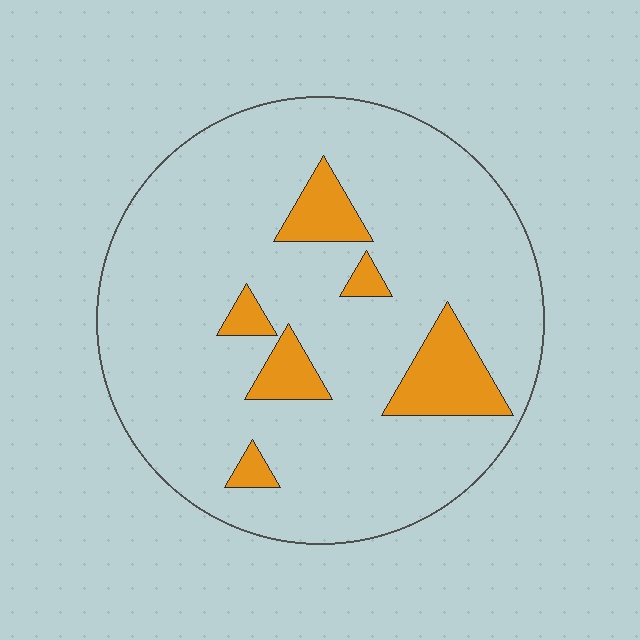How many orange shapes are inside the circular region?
6.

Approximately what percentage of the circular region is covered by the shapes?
Approximately 15%.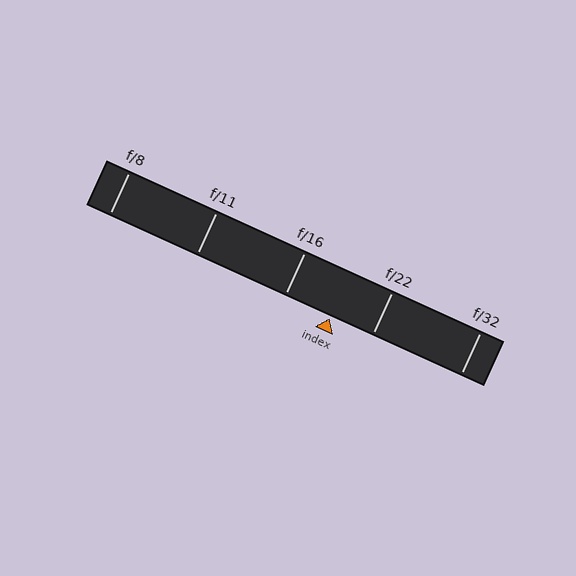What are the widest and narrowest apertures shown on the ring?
The widest aperture shown is f/8 and the narrowest is f/32.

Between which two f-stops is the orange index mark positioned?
The index mark is between f/16 and f/22.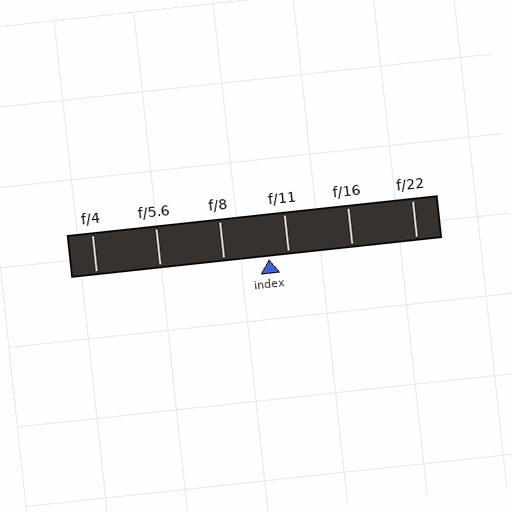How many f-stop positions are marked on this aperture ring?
There are 6 f-stop positions marked.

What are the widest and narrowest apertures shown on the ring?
The widest aperture shown is f/4 and the narrowest is f/22.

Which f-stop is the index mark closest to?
The index mark is closest to f/11.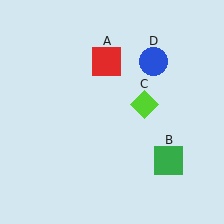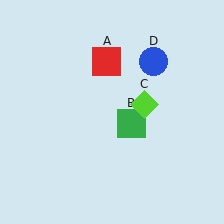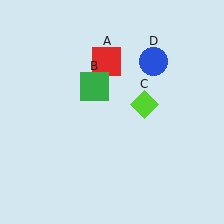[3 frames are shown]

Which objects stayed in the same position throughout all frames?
Red square (object A) and lime diamond (object C) and blue circle (object D) remained stationary.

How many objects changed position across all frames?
1 object changed position: green square (object B).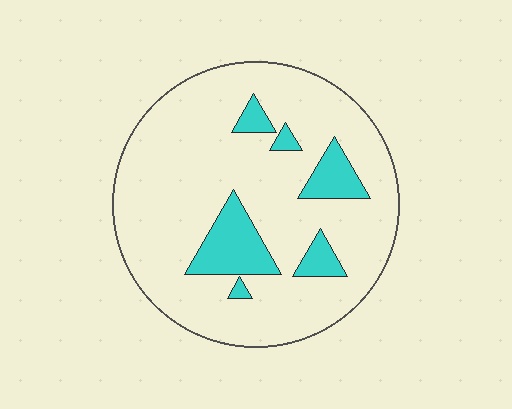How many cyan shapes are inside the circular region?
6.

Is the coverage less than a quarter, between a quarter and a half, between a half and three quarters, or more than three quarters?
Less than a quarter.